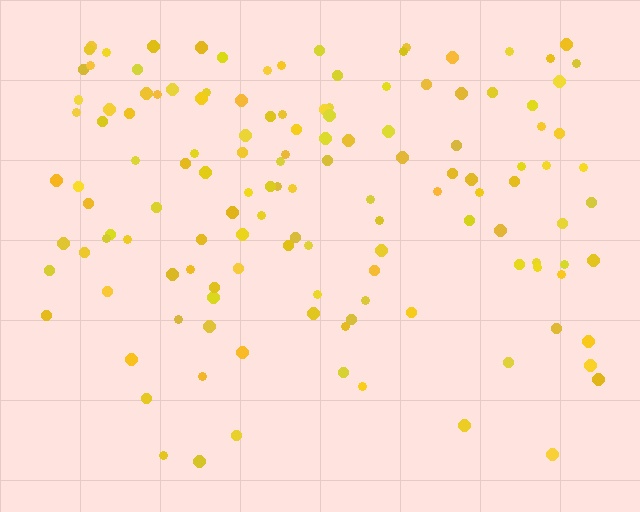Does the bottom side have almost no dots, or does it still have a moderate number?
Still a moderate number, just noticeably fewer than the top.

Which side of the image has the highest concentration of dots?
The top.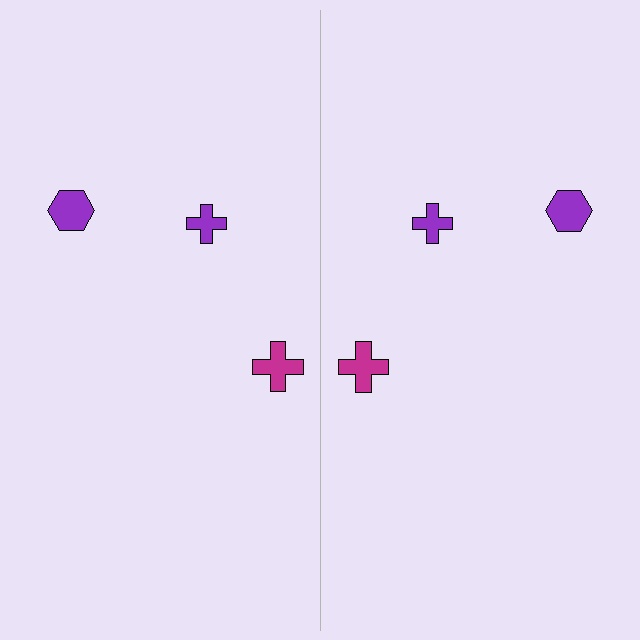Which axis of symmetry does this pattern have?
The pattern has a vertical axis of symmetry running through the center of the image.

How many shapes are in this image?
There are 6 shapes in this image.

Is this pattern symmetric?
Yes, this pattern has bilateral (reflection) symmetry.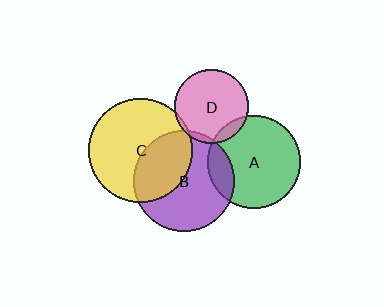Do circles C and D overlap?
Yes.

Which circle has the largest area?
Circle C (yellow).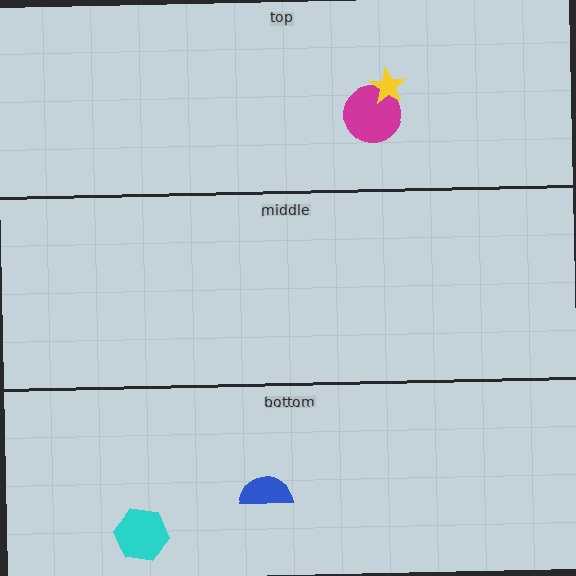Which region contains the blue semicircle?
The bottom region.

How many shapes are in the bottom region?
2.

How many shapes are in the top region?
2.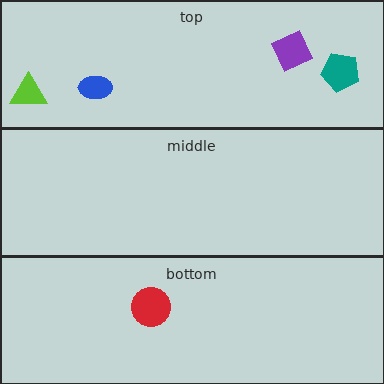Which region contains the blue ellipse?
The top region.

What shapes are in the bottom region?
The red circle.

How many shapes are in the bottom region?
1.